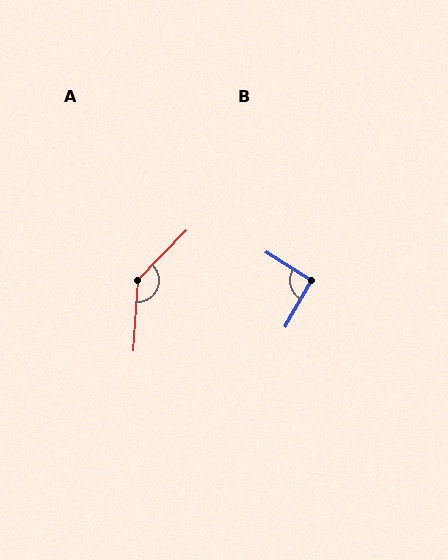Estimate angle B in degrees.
Approximately 93 degrees.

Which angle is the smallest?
B, at approximately 93 degrees.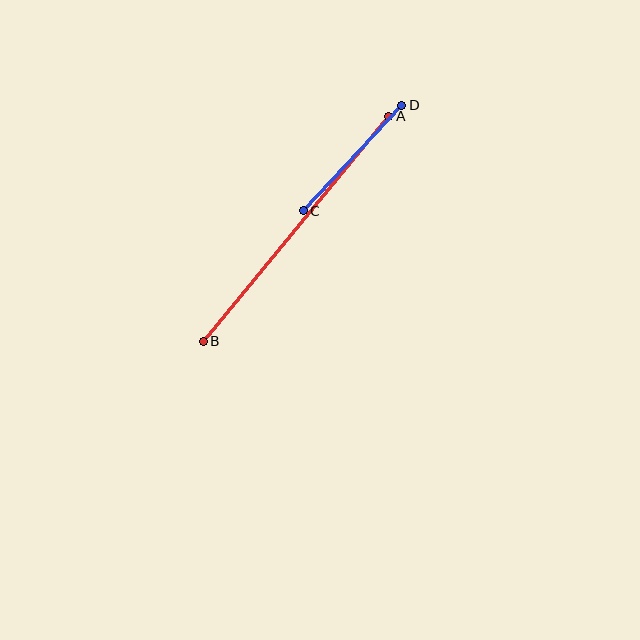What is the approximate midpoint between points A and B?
The midpoint is at approximately (296, 229) pixels.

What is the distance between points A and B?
The distance is approximately 292 pixels.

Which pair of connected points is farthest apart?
Points A and B are farthest apart.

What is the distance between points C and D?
The distance is approximately 145 pixels.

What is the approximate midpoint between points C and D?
The midpoint is at approximately (353, 158) pixels.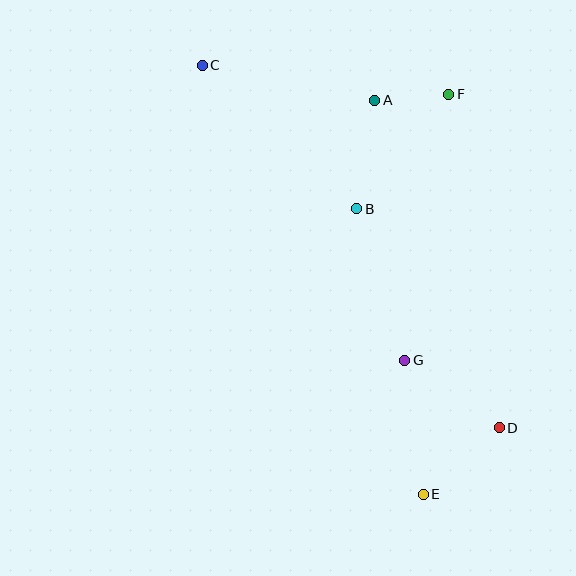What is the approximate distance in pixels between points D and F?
The distance between D and F is approximately 337 pixels.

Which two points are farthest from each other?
Points C and E are farthest from each other.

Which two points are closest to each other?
Points A and F are closest to each other.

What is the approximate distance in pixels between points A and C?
The distance between A and C is approximately 176 pixels.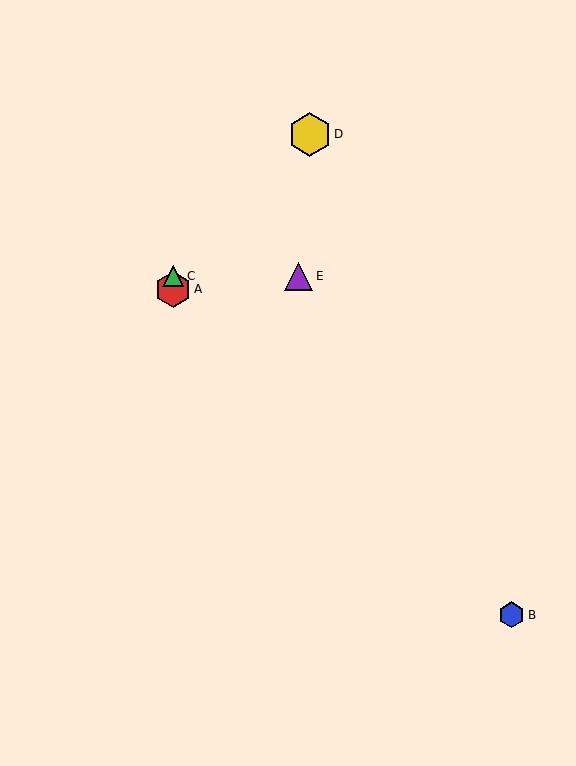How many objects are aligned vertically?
2 objects (A, C) are aligned vertically.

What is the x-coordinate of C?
Object C is at x≈173.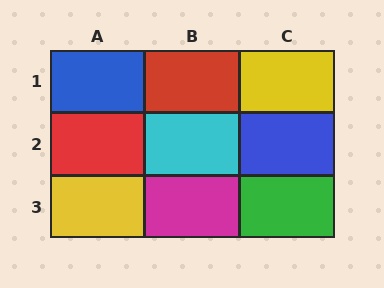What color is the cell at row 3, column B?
Magenta.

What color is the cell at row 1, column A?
Blue.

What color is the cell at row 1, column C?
Yellow.